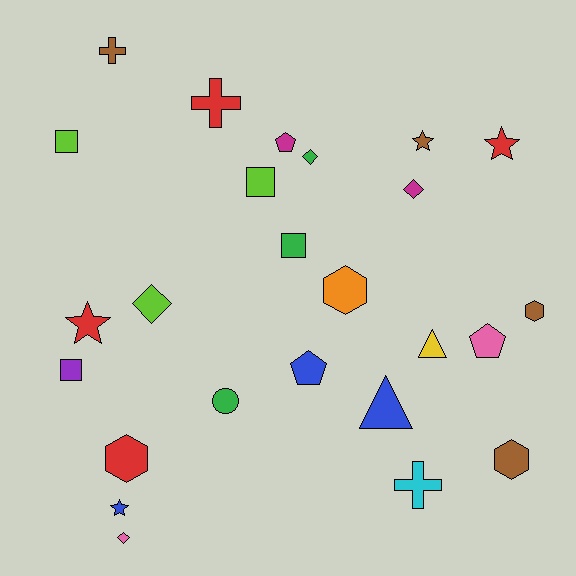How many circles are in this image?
There is 1 circle.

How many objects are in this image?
There are 25 objects.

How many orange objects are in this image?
There is 1 orange object.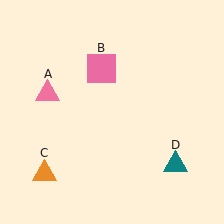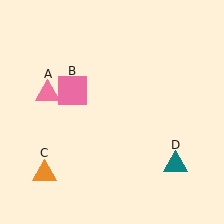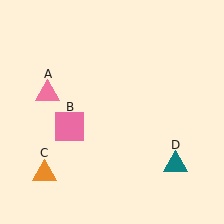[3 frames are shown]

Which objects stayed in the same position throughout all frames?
Pink triangle (object A) and orange triangle (object C) and teal triangle (object D) remained stationary.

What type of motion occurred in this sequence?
The pink square (object B) rotated counterclockwise around the center of the scene.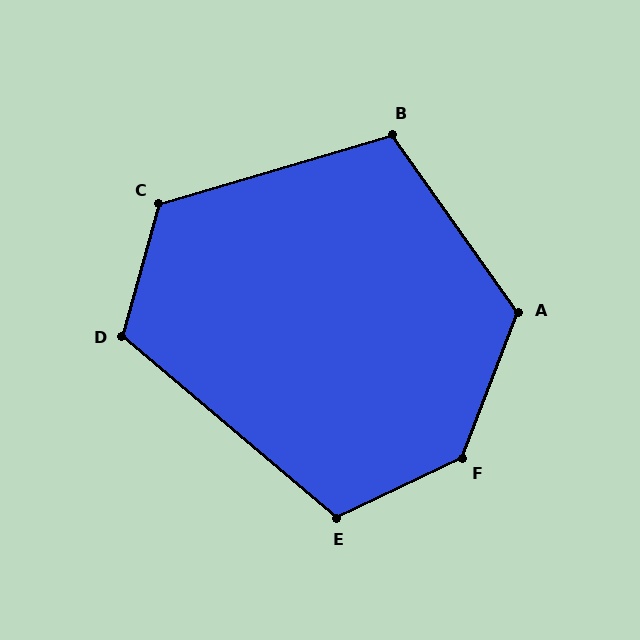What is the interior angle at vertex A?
Approximately 124 degrees (obtuse).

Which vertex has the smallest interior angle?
B, at approximately 109 degrees.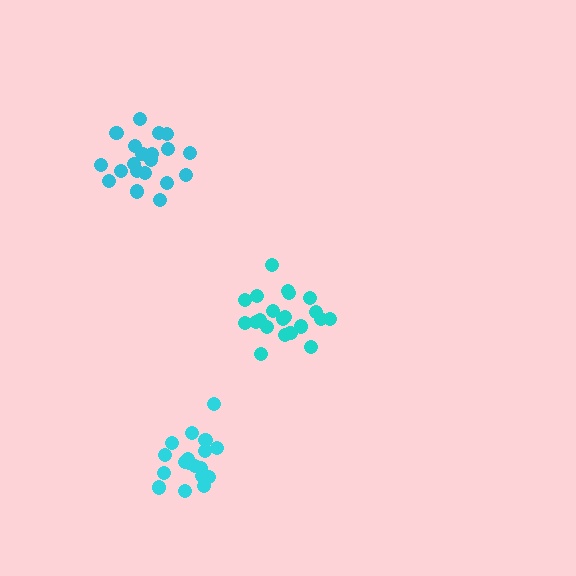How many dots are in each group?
Group 1: 21 dots, Group 2: 18 dots, Group 3: 20 dots (59 total).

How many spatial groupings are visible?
There are 3 spatial groupings.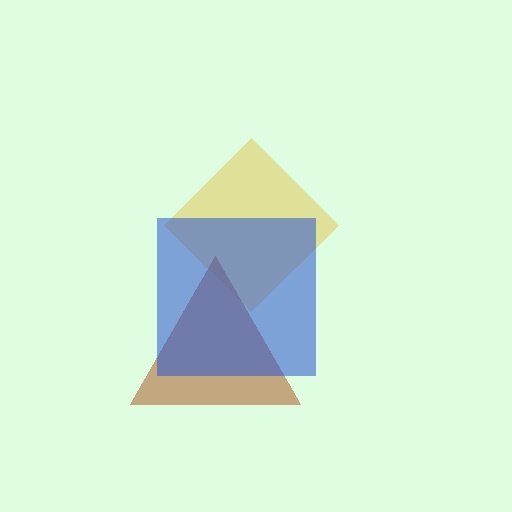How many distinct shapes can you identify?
There are 3 distinct shapes: a yellow diamond, a brown triangle, a blue square.